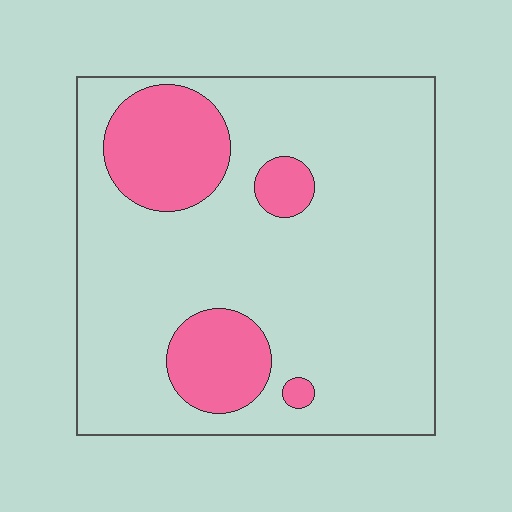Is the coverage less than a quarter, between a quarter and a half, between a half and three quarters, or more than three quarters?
Less than a quarter.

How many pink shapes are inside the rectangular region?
4.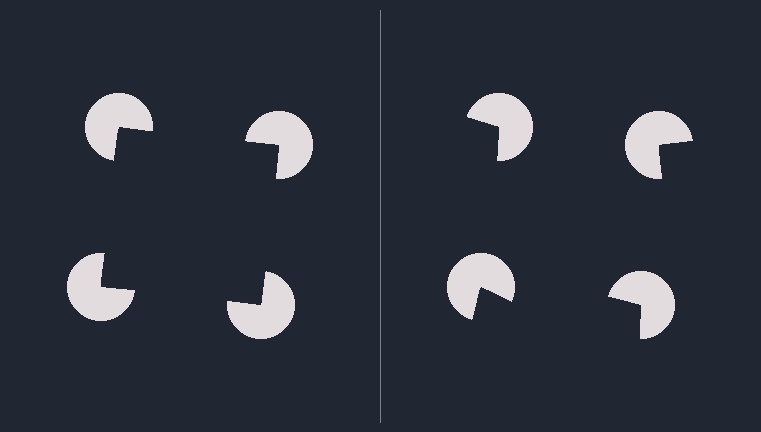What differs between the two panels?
The pac-man discs are positioned identically on both sides; only the wedge orientations differ. On the left they align to a square; on the right they are misaligned.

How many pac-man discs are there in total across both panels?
8 — 4 on each side.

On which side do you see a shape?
An illusory square appears on the left side. On the right side the wedge cuts are rotated, so no coherent shape forms.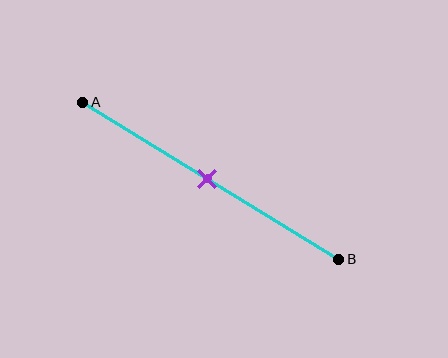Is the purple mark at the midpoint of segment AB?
Yes, the mark is approximately at the midpoint.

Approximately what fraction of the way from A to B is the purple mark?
The purple mark is approximately 50% of the way from A to B.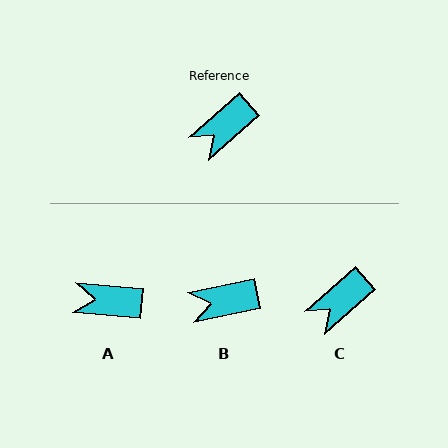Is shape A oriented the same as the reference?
No, it is off by about 47 degrees.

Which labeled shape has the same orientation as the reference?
C.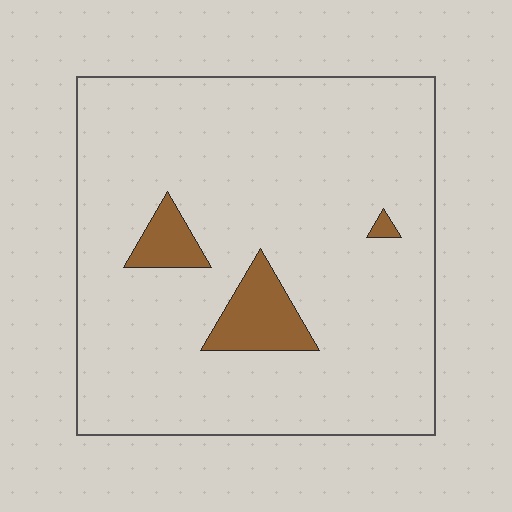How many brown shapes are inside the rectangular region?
3.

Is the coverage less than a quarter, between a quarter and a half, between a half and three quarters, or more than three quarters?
Less than a quarter.